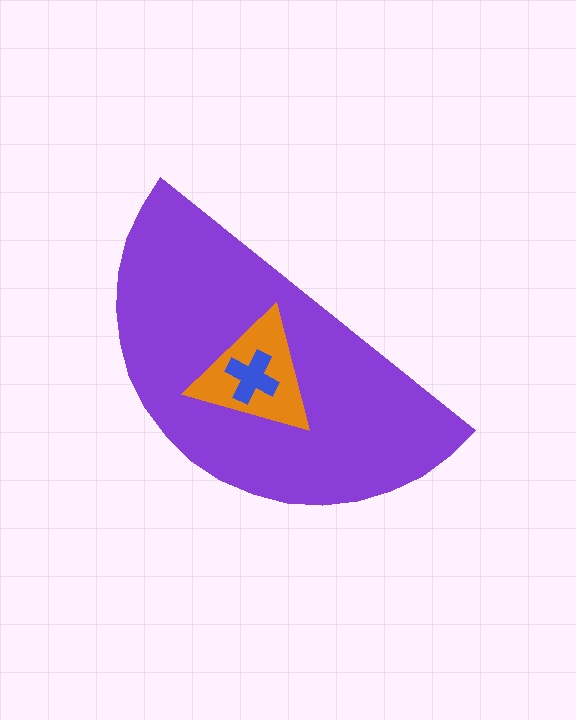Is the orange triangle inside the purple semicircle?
Yes.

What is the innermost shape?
The blue cross.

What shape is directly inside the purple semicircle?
The orange triangle.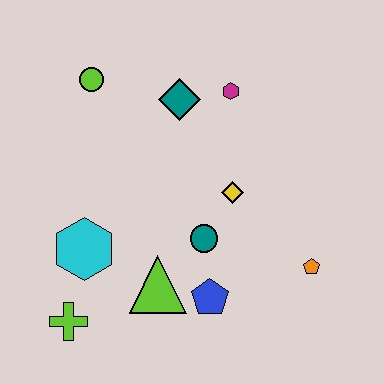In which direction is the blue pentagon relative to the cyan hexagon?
The blue pentagon is to the right of the cyan hexagon.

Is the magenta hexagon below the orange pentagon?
No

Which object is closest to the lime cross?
The cyan hexagon is closest to the lime cross.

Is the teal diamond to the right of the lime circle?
Yes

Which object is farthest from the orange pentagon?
The lime circle is farthest from the orange pentagon.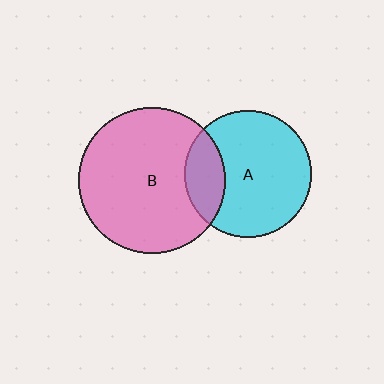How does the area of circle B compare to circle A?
Approximately 1.3 times.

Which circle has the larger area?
Circle B (pink).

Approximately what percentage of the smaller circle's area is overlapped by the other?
Approximately 20%.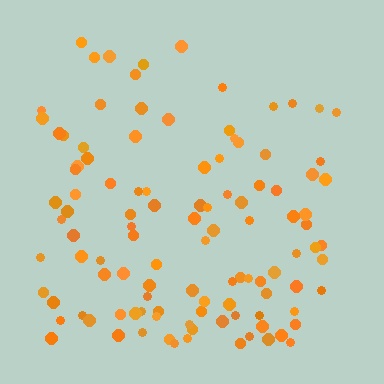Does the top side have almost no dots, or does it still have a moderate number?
Still a moderate number, just noticeably fewer than the bottom.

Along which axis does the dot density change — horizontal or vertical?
Vertical.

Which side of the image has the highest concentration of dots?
The bottom.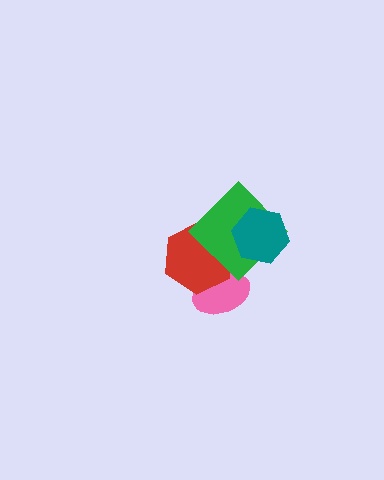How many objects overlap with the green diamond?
3 objects overlap with the green diamond.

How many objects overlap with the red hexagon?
2 objects overlap with the red hexagon.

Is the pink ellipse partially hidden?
Yes, it is partially covered by another shape.